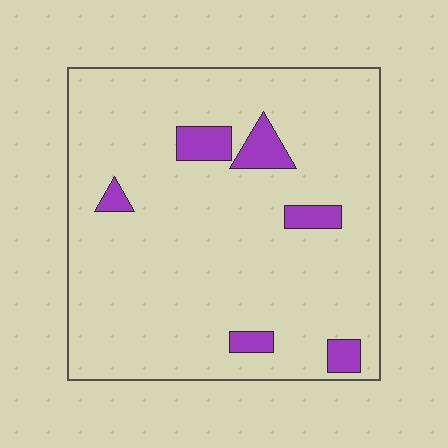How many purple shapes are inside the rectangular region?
6.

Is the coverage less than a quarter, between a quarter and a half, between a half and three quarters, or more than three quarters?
Less than a quarter.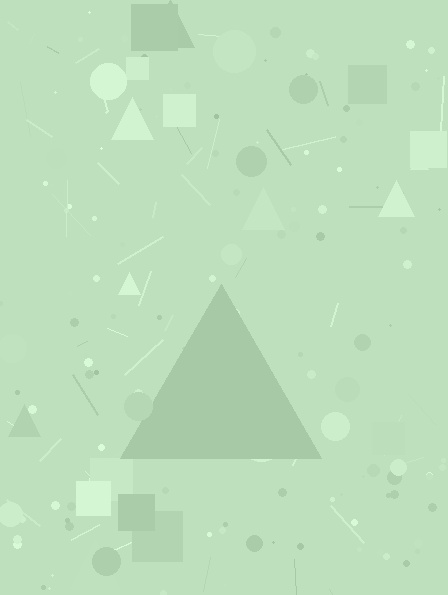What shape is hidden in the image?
A triangle is hidden in the image.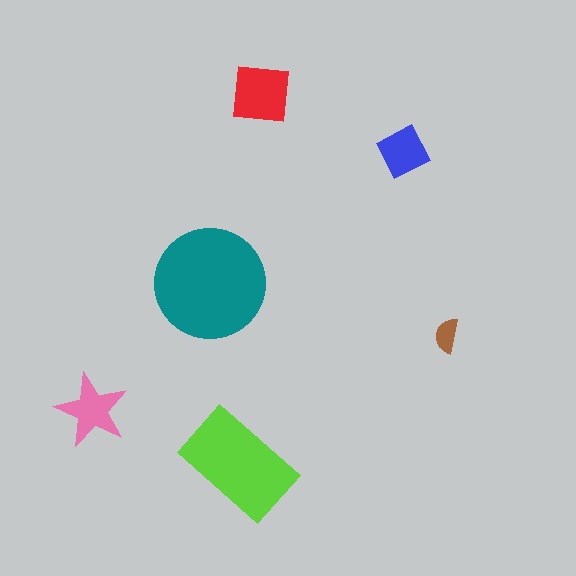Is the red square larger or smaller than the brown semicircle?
Larger.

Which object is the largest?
The teal circle.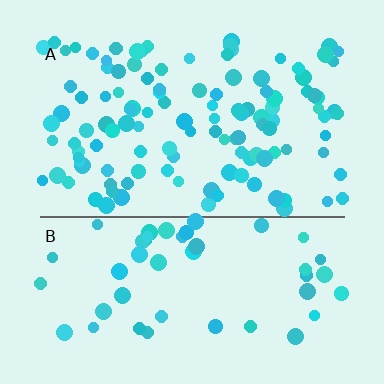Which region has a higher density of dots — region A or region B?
A (the top).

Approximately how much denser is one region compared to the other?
Approximately 2.4× — region A over region B.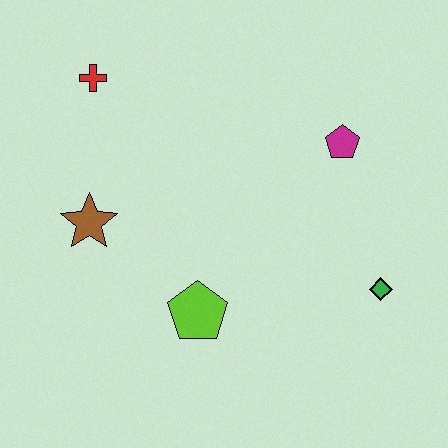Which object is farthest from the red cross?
The green diamond is farthest from the red cross.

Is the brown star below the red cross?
Yes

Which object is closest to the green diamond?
The magenta pentagon is closest to the green diamond.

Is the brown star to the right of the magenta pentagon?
No